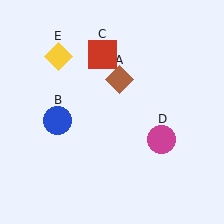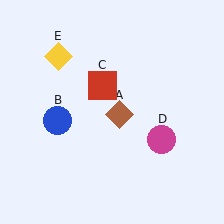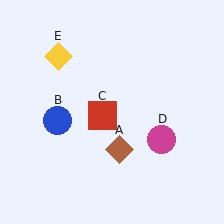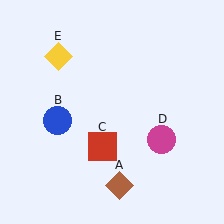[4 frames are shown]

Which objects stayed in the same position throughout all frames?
Blue circle (object B) and magenta circle (object D) and yellow diamond (object E) remained stationary.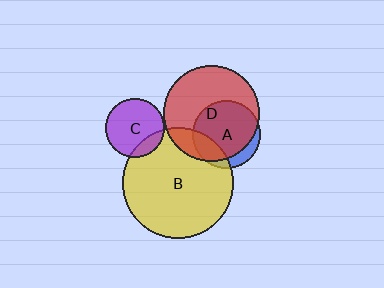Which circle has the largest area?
Circle B (yellow).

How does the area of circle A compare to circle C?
Approximately 1.3 times.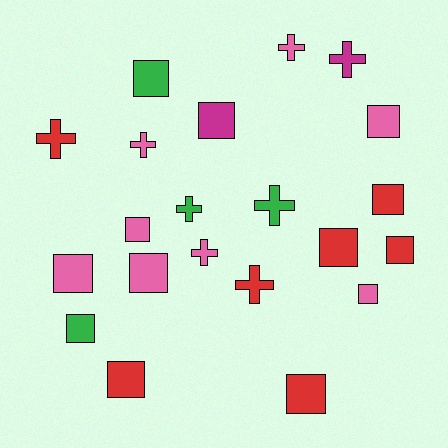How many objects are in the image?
There are 21 objects.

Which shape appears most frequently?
Square, with 13 objects.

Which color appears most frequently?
Pink, with 8 objects.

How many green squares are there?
There are 2 green squares.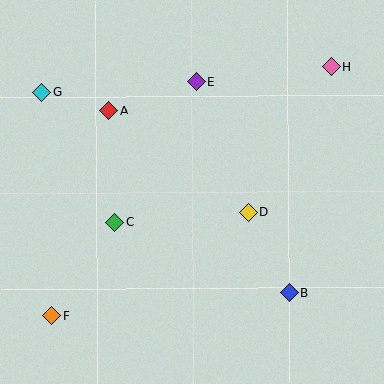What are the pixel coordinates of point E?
Point E is at (196, 81).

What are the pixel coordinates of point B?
Point B is at (289, 293).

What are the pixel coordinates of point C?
Point C is at (115, 222).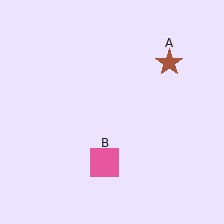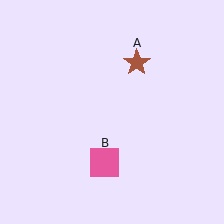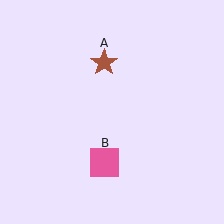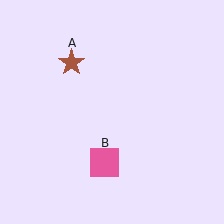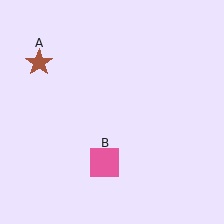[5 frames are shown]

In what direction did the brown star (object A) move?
The brown star (object A) moved left.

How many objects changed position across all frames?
1 object changed position: brown star (object A).